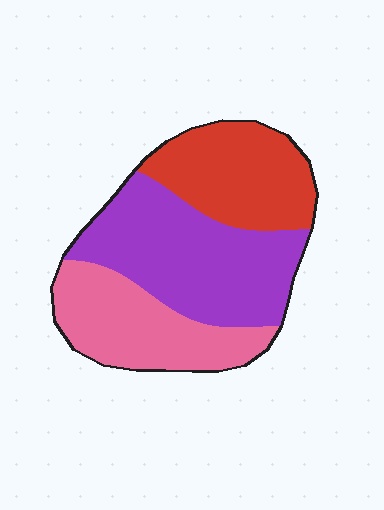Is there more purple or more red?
Purple.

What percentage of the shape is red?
Red takes up about one quarter (1/4) of the shape.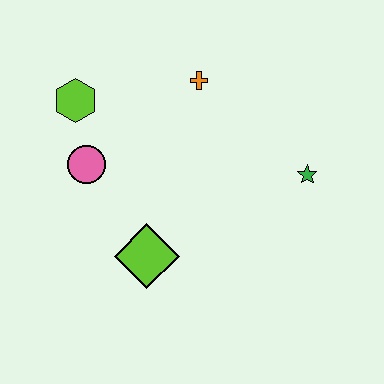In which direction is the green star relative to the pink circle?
The green star is to the right of the pink circle.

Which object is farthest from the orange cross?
The lime diamond is farthest from the orange cross.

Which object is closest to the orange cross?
The lime hexagon is closest to the orange cross.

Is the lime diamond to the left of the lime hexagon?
No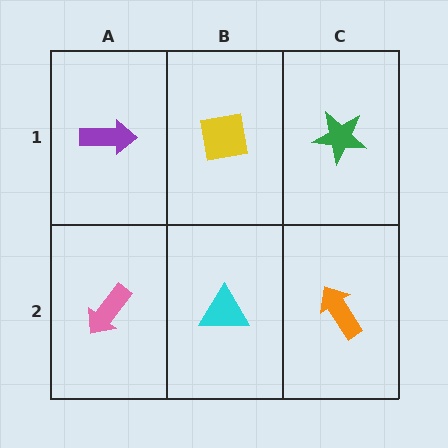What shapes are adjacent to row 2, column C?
A green star (row 1, column C), a cyan triangle (row 2, column B).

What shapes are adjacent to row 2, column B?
A yellow square (row 1, column B), a pink arrow (row 2, column A), an orange arrow (row 2, column C).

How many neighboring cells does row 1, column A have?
2.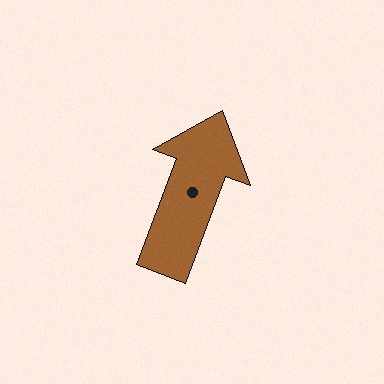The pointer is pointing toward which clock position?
Roughly 1 o'clock.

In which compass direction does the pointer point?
North.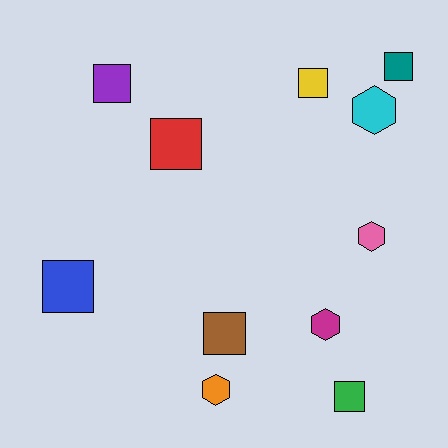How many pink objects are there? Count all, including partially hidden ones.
There is 1 pink object.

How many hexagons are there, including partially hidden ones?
There are 4 hexagons.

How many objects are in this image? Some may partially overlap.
There are 11 objects.